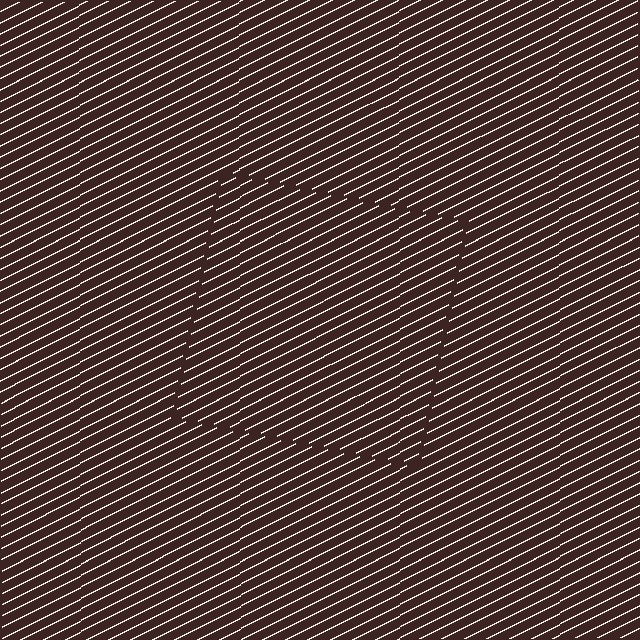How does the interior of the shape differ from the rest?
The interior of the shape contains the same grating, shifted by half a period — the contour is defined by the phase discontinuity where line-ends from the inner and outer gratings abut.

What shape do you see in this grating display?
An illusory square. The interior of the shape contains the same grating, shifted by half a period — the contour is defined by the phase discontinuity where line-ends from the inner and outer gratings abut.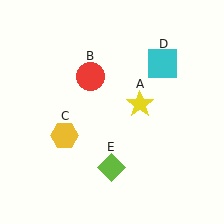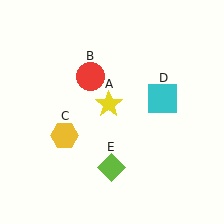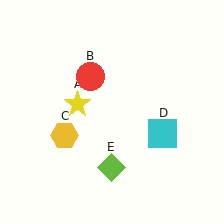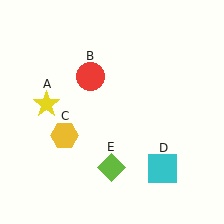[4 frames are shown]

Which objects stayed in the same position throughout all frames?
Red circle (object B) and yellow hexagon (object C) and lime diamond (object E) remained stationary.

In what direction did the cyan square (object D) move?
The cyan square (object D) moved down.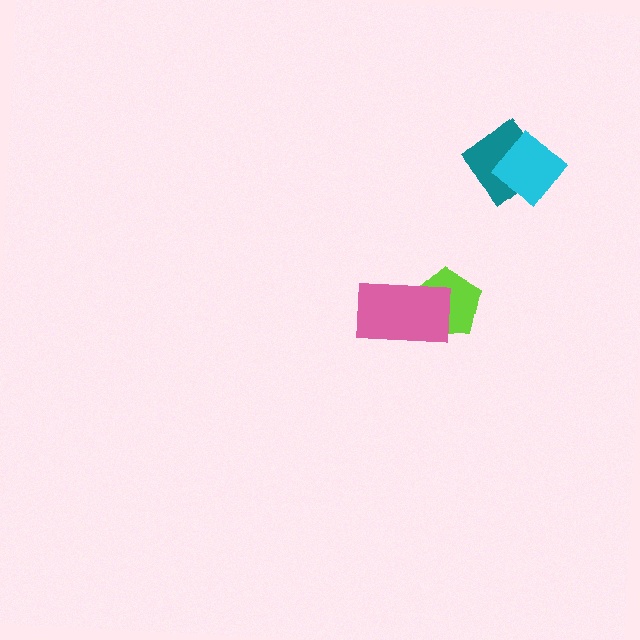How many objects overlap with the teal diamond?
1 object overlaps with the teal diamond.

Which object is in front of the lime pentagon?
The pink rectangle is in front of the lime pentagon.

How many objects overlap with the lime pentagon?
1 object overlaps with the lime pentagon.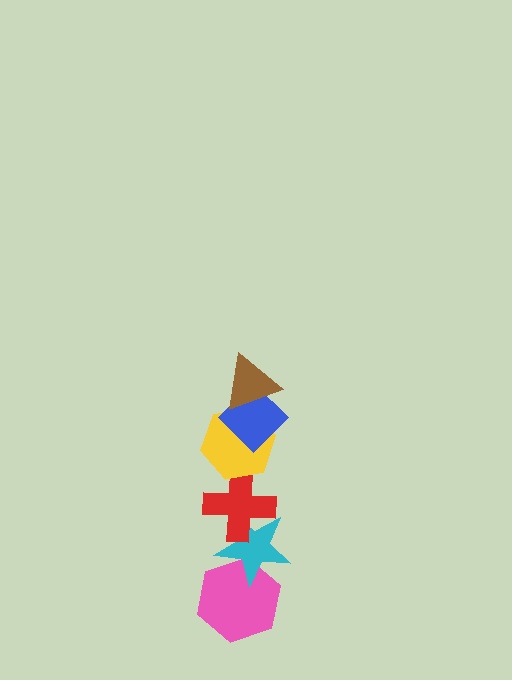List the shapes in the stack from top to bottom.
From top to bottom: the brown triangle, the blue diamond, the yellow hexagon, the red cross, the cyan star, the pink hexagon.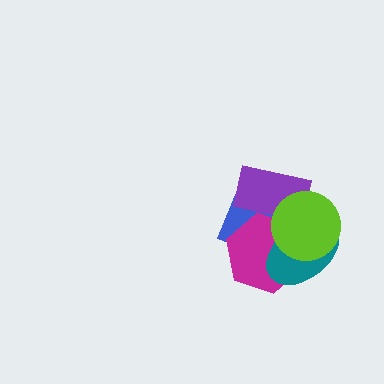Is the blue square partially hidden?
Yes, it is partially covered by another shape.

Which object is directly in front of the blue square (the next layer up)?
The magenta hexagon is directly in front of the blue square.